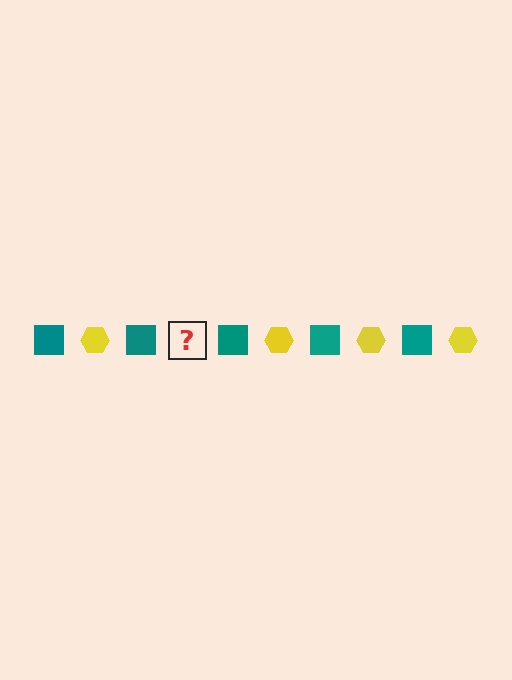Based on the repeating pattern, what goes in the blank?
The blank should be a yellow hexagon.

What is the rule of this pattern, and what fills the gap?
The rule is that the pattern alternates between teal square and yellow hexagon. The gap should be filled with a yellow hexagon.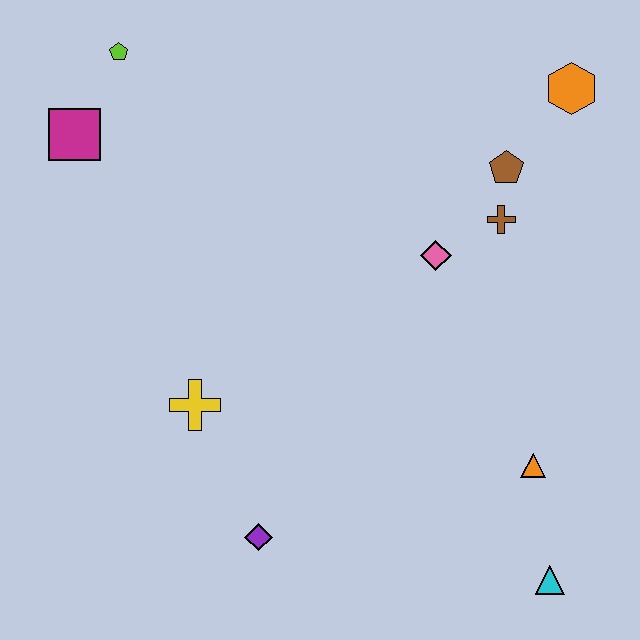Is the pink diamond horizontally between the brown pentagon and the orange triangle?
No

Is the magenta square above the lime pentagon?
No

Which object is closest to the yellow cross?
The purple diamond is closest to the yellow cross.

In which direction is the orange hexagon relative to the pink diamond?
The orange hexagon is above the pink diamond.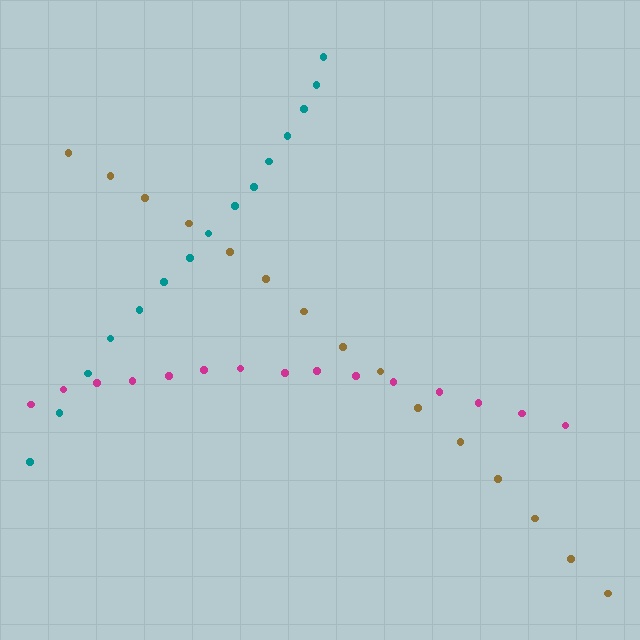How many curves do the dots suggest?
There are 3 distinct paths.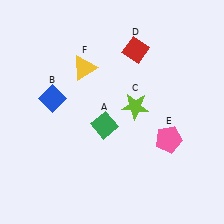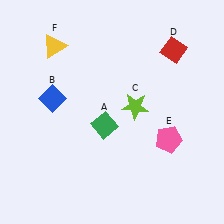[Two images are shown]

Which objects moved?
The objects that moved are: the red diamond (D), the yellow triangle (F).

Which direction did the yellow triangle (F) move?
The yellow triangle (F) moved left.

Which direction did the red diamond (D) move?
The red diamond (D) moved right.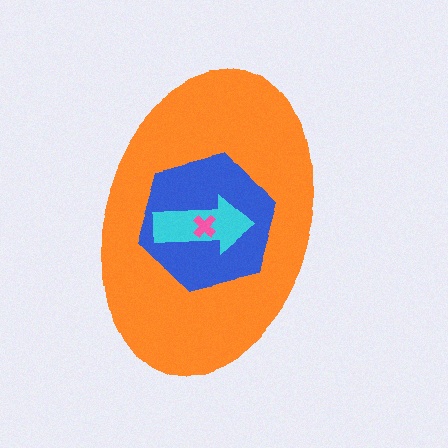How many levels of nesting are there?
4.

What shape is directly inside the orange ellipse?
The blue hexagon.